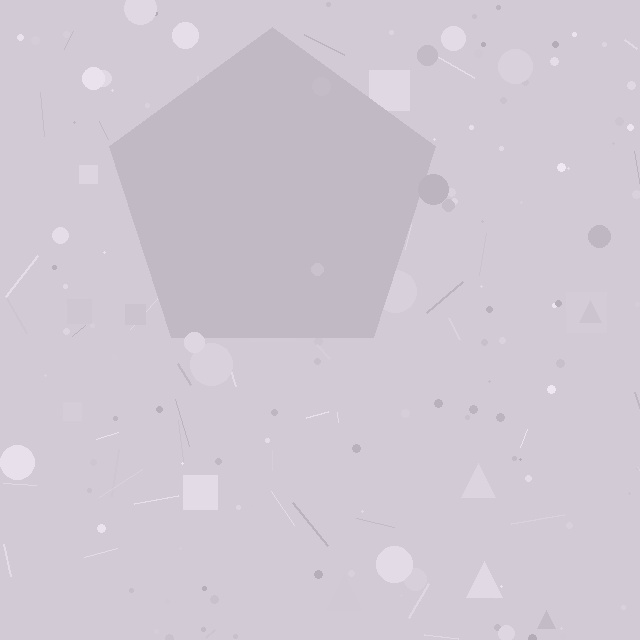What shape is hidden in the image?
A pentagon is hidden in the image.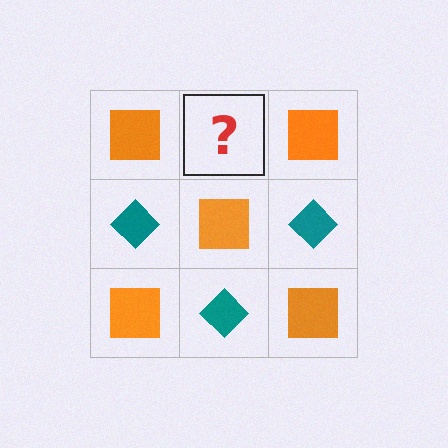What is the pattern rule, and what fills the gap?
The rule is that it alternates orange square and teal diamond in a checkerboard pattern. The gap should be filled with a teal diamond.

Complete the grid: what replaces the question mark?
The question mark should be replaced with a teal diamond.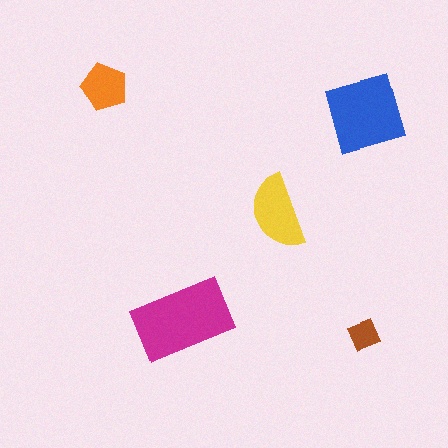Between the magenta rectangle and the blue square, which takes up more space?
The magenta rectangle.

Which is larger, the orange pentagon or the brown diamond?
The orange pentagon.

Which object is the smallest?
The brown diamond.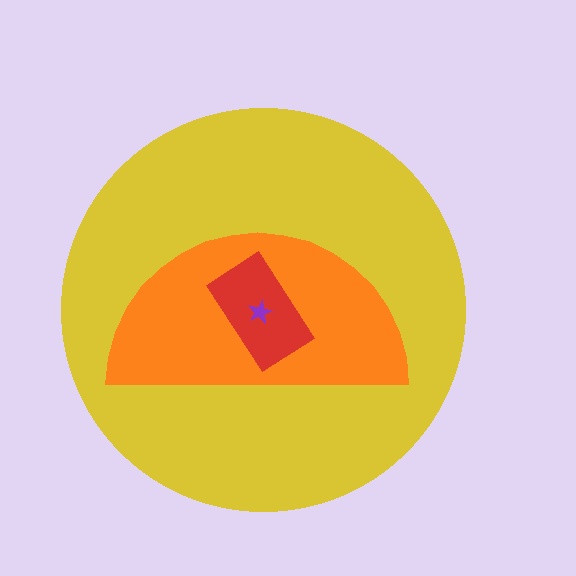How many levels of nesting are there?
4.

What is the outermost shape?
The yellow circle.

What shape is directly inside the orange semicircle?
The red rectangle.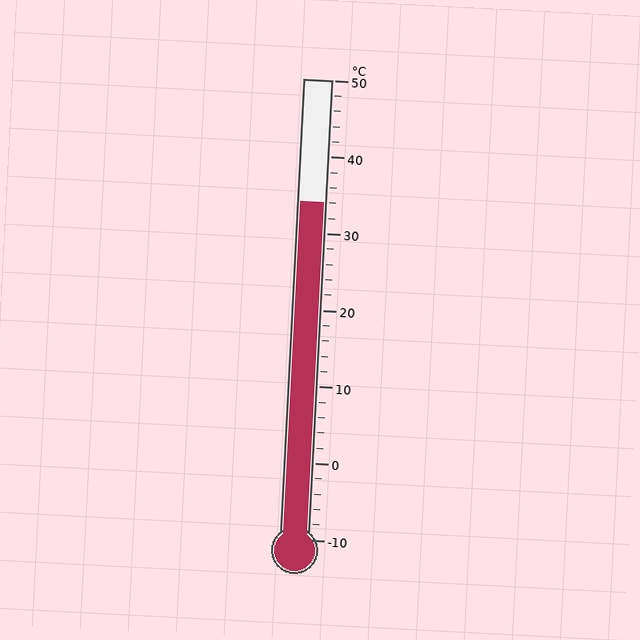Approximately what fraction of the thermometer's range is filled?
The thermometer is filled to approximately 75% of its range.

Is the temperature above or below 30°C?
The temperature is above 30°C.